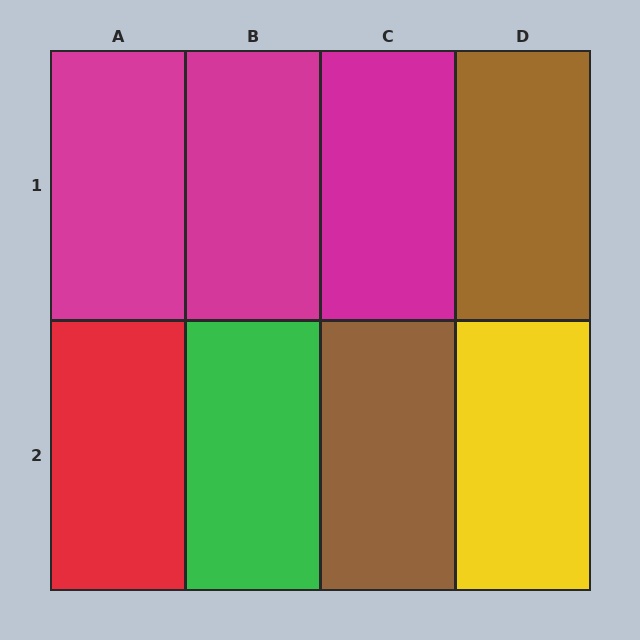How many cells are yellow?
1 cell is yellow.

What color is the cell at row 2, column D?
Yellow.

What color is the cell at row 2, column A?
Red.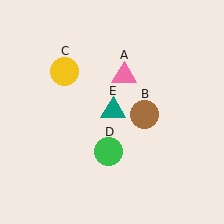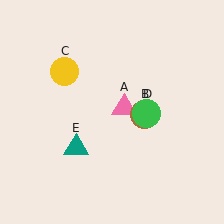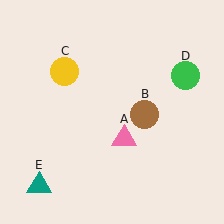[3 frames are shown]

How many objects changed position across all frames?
3 objects changed position: pink triangle (object A), green circle (object D), teal triangle (object E).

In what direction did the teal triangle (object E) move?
The teal triangle (object E) moved down and to the left.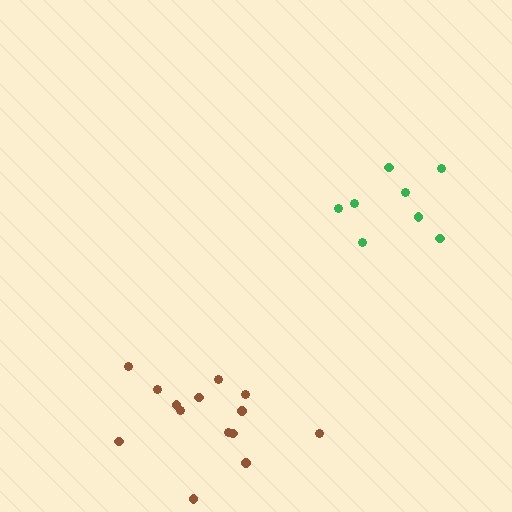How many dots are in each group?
Group 1: 14 dots, Group 2: 8 dots (22 total).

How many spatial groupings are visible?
There are 2 spatial groupings.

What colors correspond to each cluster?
The clusters are colored: brown, green.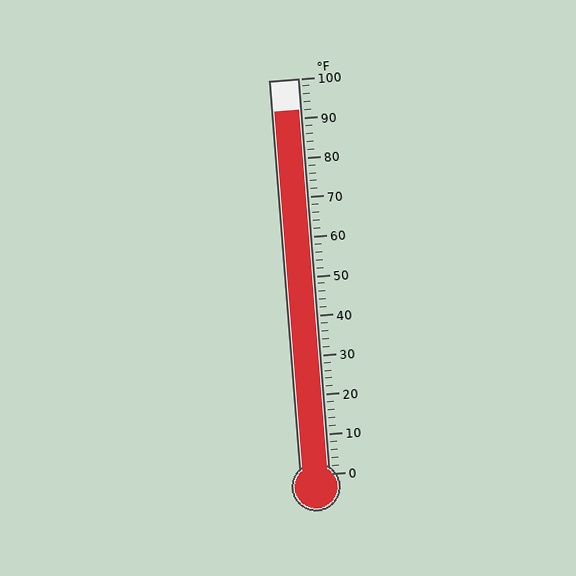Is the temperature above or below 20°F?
The temperature is above 20°F.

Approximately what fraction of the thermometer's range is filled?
The thermometer is filled to approximately 90% of its range.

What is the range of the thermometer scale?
The thermometer scale ranges from 0°F to 100°F.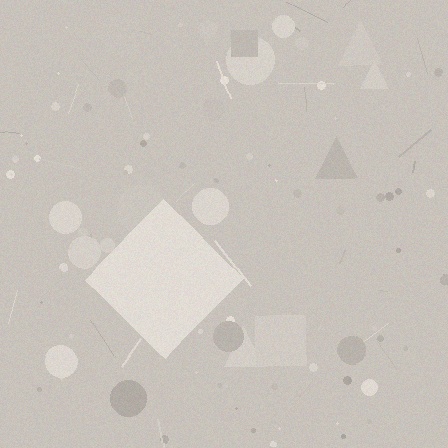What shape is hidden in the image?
A diamond is hidden in the image.